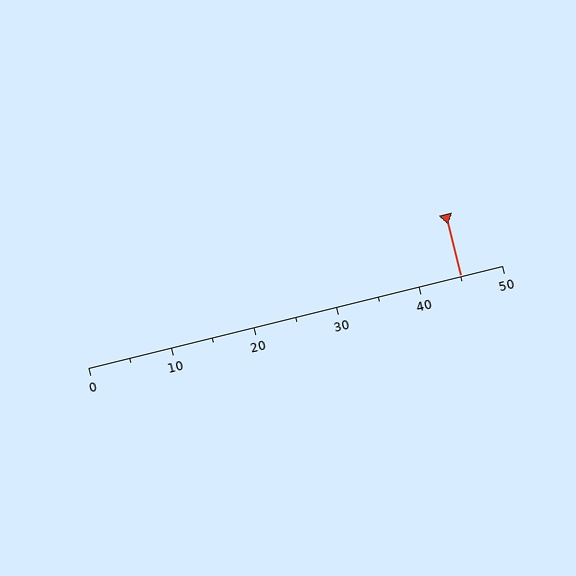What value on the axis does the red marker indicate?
The marker indicates approximately 45.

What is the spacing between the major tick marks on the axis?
The major ticks are spaced 10 apart.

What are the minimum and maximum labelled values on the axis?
The axis runs from 0 to 50.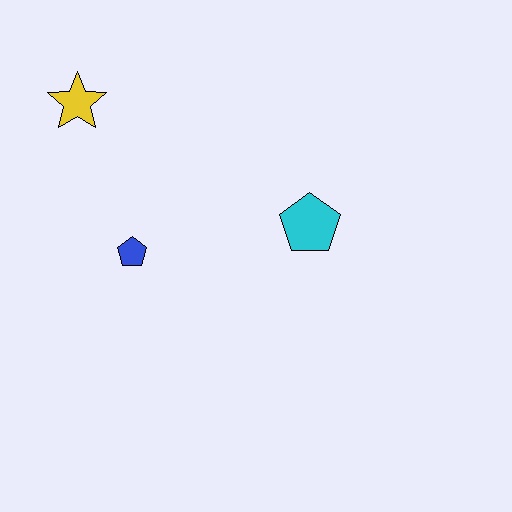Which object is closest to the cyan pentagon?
The blue pentagon is closest to the cyan pentagon.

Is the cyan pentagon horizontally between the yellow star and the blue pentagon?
No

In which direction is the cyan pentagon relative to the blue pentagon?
The cyan pentagon is to the right of the blue pentagon.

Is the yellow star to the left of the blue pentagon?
Yes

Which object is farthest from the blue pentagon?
The cyan pentagon is farthest from the blue pentagon.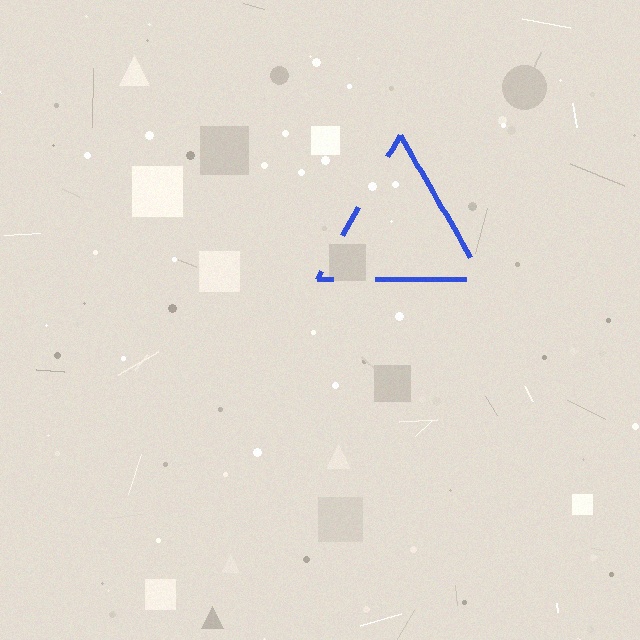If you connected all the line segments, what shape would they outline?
They would outline a triangle.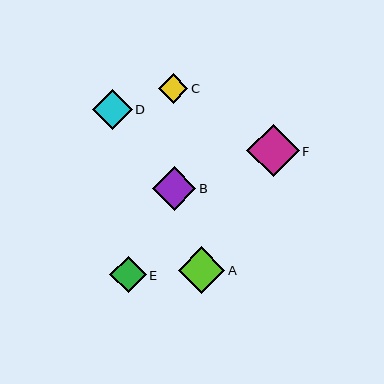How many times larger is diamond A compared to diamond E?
Diamond A is approximately 1.3 times the size of diamond E.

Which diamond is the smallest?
Diamond C is the smallest with a size of approximately 29 pixels.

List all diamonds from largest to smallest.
From largest to smallest: F, A, B, D, E, C.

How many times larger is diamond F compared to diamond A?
Diamond F is approximately 1.1 times the size of diamond A.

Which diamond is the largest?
Diamond F is the largest with a size of approximately 52 pixels.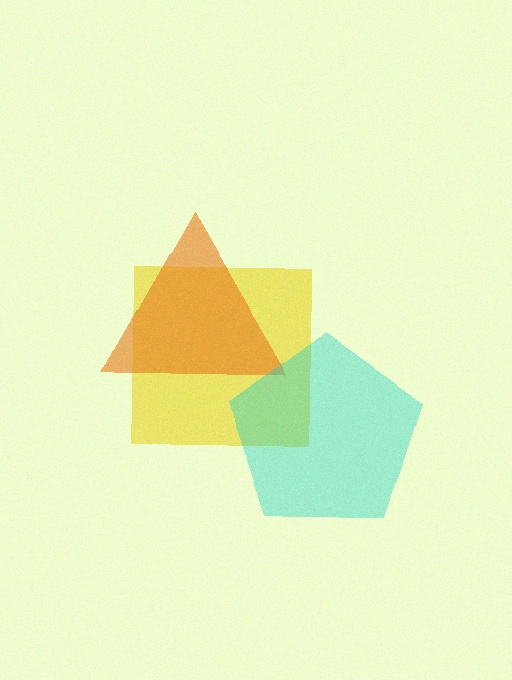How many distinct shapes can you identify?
There are 3 distinct shapes: a yellow square, an orange triangle, a cyan pentagon.